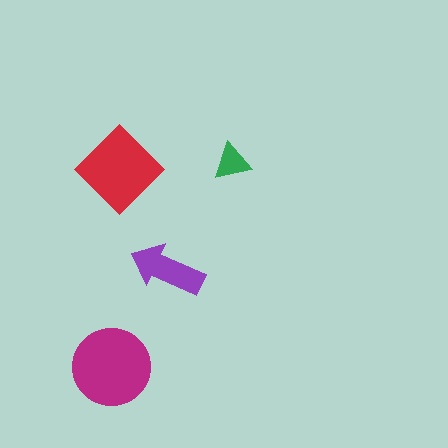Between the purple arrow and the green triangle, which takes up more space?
The purple arrow.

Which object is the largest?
The magenta circle.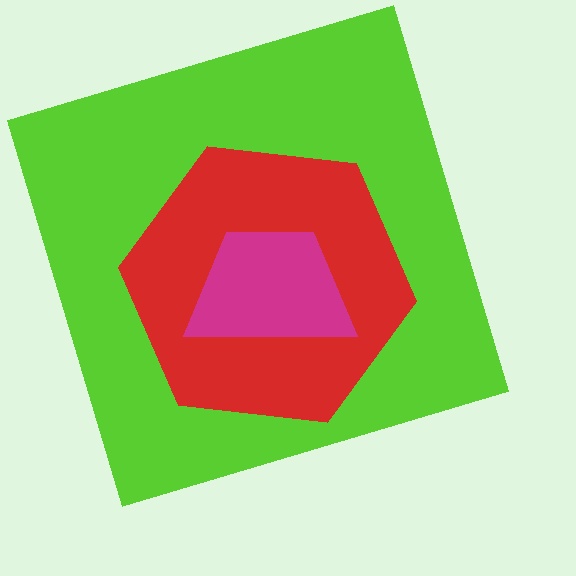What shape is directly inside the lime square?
The red hexagon.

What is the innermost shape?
The magenta trapezoid.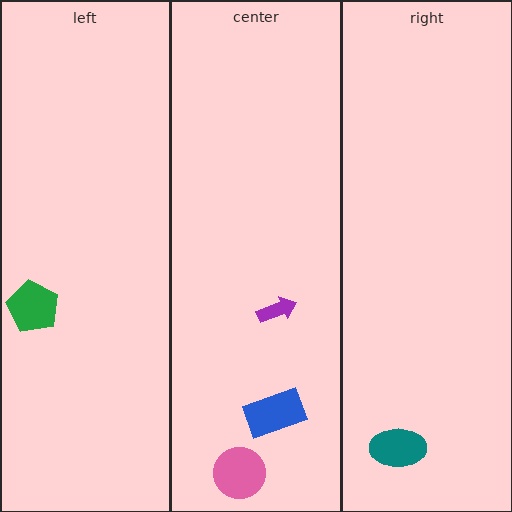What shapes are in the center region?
The blue rectangle, the purple arrow, the pink circle.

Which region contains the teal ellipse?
The right region.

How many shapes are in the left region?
1.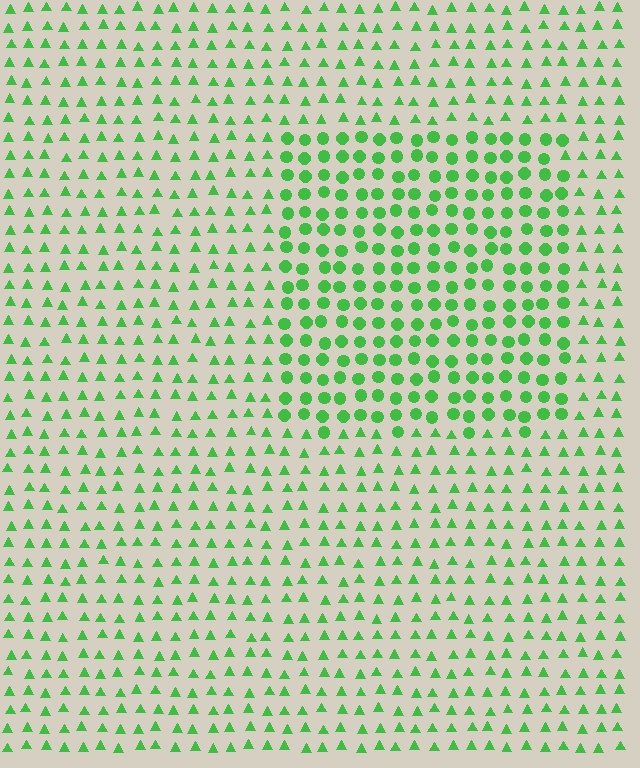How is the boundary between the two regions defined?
The boundary is defined by a change in element shape: circles inside vs. triangles outside. All elements share the same color and spacing.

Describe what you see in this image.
The image is filled with small green elements arranged in a uniform grid. A rectangle-shaped region contains circles, while the surrounding area contains triangles. The boundary is defined purely by the change in element shape.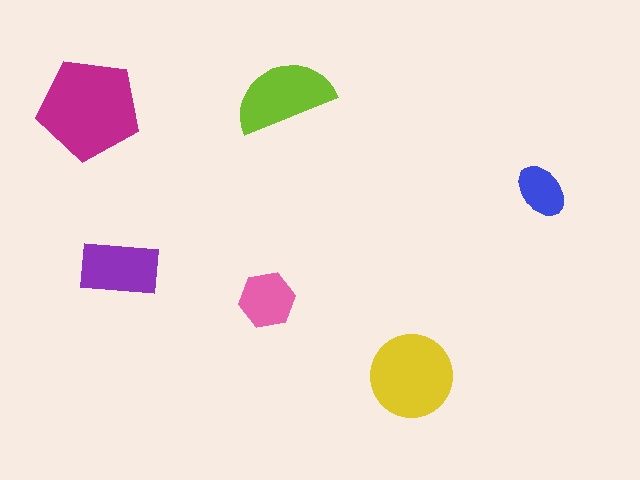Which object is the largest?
The magenta pentagon.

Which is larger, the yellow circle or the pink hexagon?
The yellow circle.